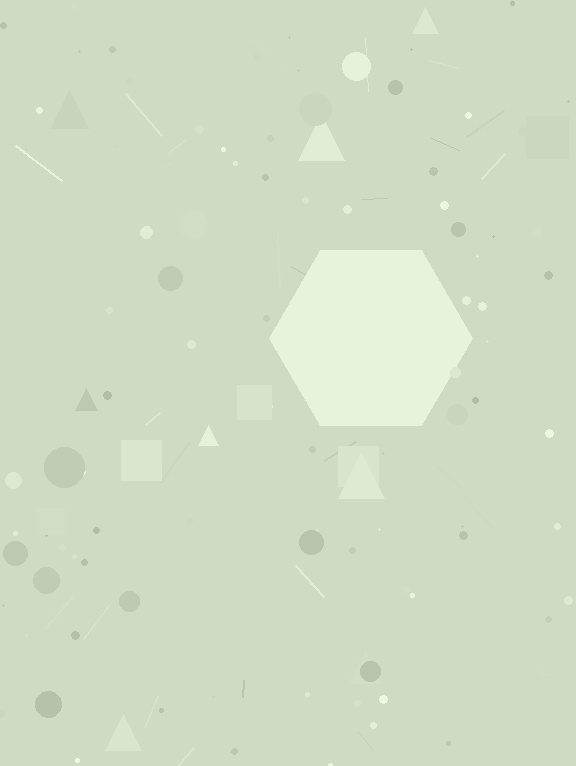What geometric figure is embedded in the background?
A hexagon is embedded in the background.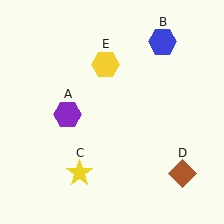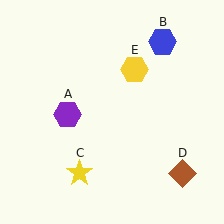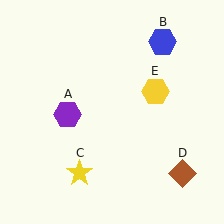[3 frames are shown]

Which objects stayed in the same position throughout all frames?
Purple hexagon (object A) and blue hexagon (object B) and yellow star (object C) and brown diamond (object D) remained stationary.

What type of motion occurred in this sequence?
The yellow hexagon (object E) rotated clockwise around the center of the scene.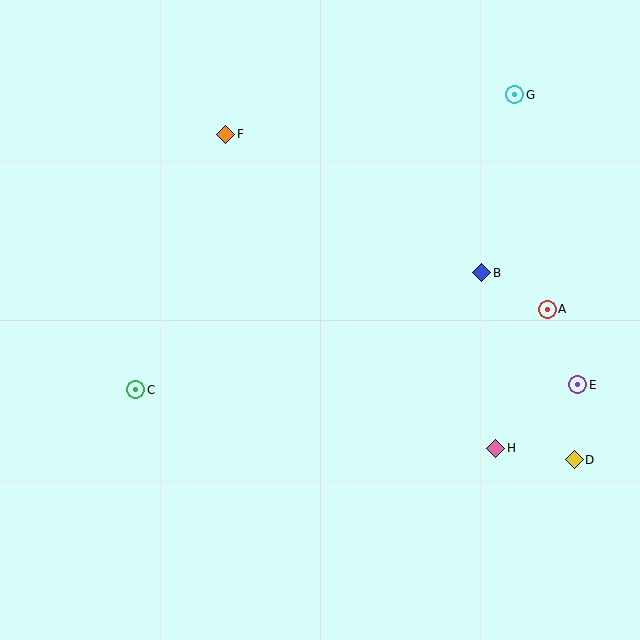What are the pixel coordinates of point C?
Point C is at (136, 390).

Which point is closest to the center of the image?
Point B at (482, 273) is closest to the center.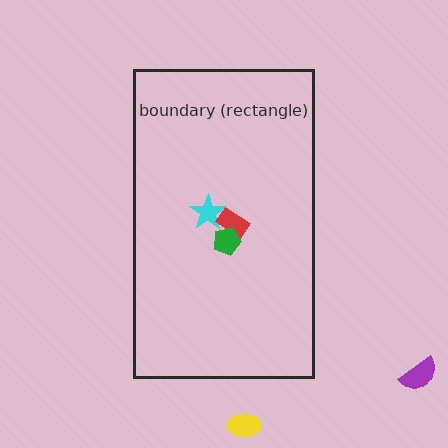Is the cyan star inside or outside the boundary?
Inside.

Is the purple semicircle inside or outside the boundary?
Outside.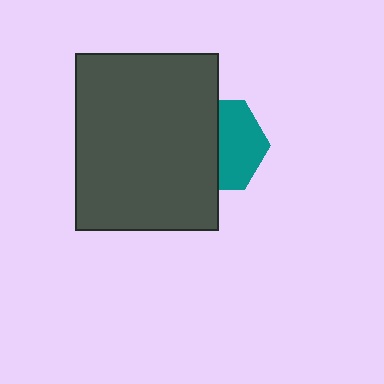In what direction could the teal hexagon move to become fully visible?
The teal hexagon could move right. That would shift it out from behind the dark gray rectangle entirely.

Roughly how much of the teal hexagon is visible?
About half of it is visible (roughly 49%).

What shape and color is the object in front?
The object in front is a dark gray rectangle.